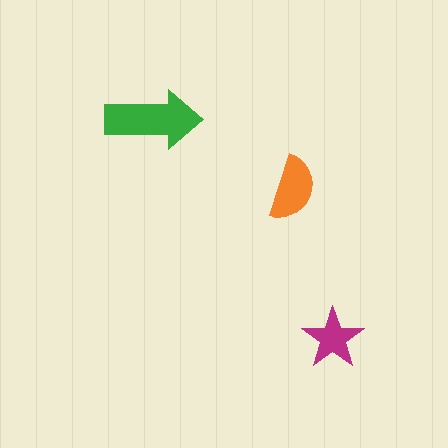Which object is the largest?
The green arrow.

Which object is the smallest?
The magenta star.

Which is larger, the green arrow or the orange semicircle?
The green arrow.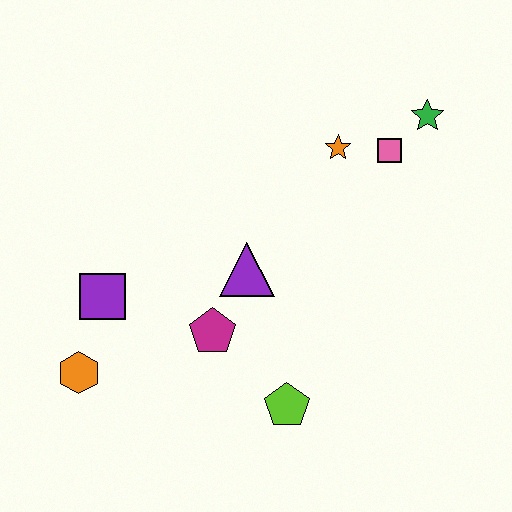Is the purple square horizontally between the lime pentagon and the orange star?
No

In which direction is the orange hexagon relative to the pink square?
The orange hexagon is to the left of the pink square.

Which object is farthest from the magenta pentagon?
The green star is farthest from the magenta pentagon.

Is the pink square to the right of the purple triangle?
Yes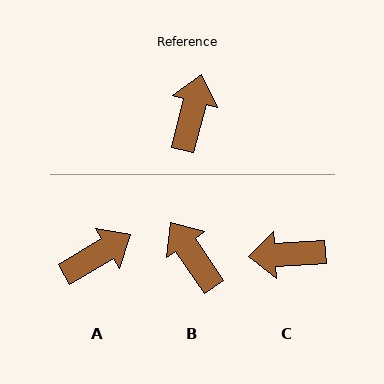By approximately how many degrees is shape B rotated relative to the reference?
Approximately 48 degrees counter-clockwise.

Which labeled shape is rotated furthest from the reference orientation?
C, about 108 degrees away.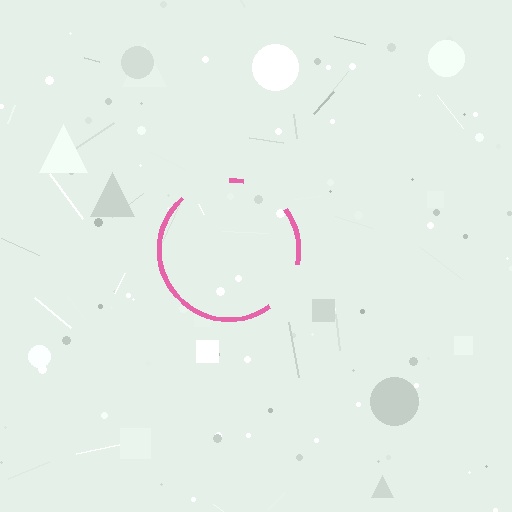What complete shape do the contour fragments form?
The contour fragments form a circle.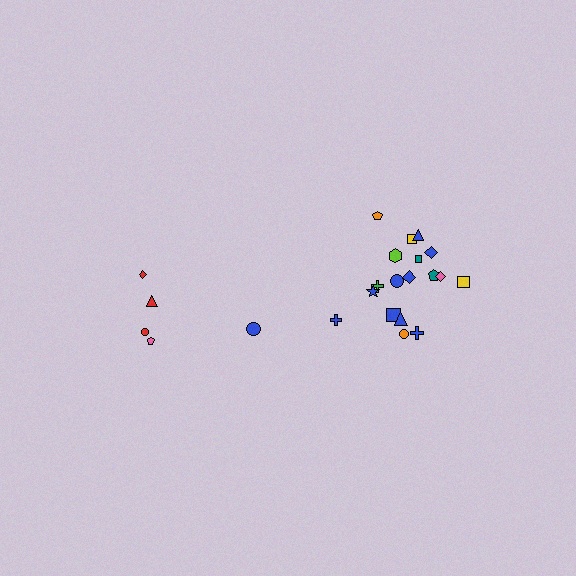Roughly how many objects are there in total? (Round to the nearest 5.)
Roughly 25 objects in total.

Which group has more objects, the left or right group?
The right group.